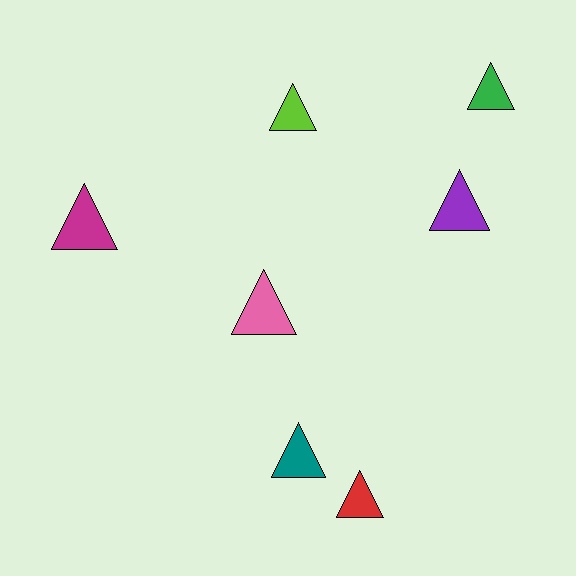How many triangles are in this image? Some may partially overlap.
There are 7 triangles.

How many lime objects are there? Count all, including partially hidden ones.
There is 1 lime object.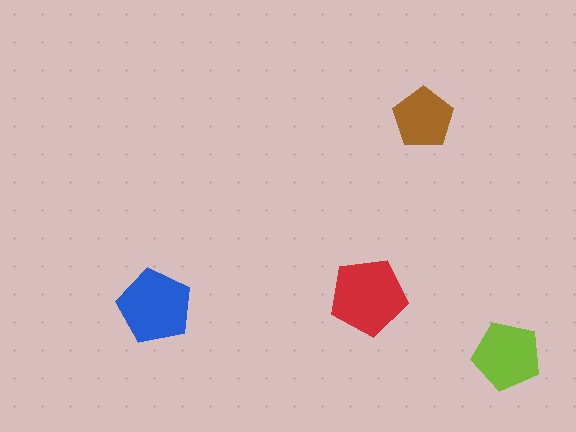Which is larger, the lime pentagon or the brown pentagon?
The lime one.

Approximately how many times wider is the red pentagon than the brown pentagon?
About 1.5 times wider.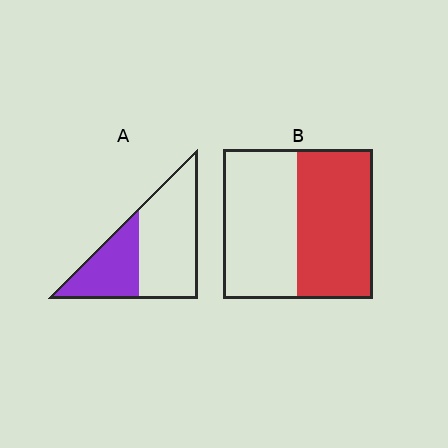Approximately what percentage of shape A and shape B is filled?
A is approximately 35% and B is approximately 50%.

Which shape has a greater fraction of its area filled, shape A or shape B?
Shape B.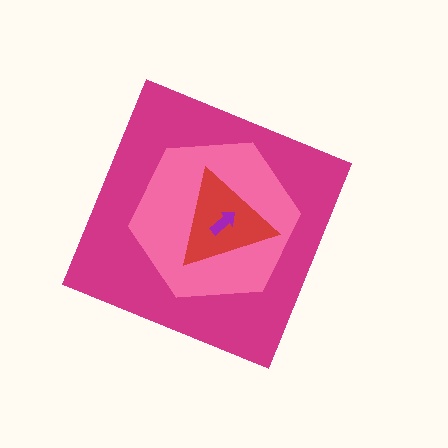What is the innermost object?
The purple arrow.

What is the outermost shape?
The magenta diamond.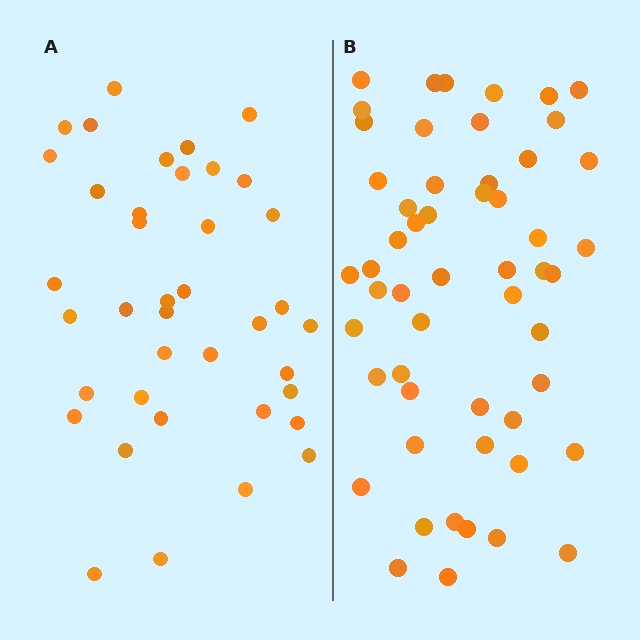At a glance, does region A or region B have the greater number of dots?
Region B (the right region) has more dots.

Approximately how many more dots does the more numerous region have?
Region B has approximately 15 more dots than region A.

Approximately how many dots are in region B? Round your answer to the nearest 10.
About 50 dots. (The exact count is 54, which rounds to 50.)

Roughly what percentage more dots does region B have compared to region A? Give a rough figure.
About 40% more.